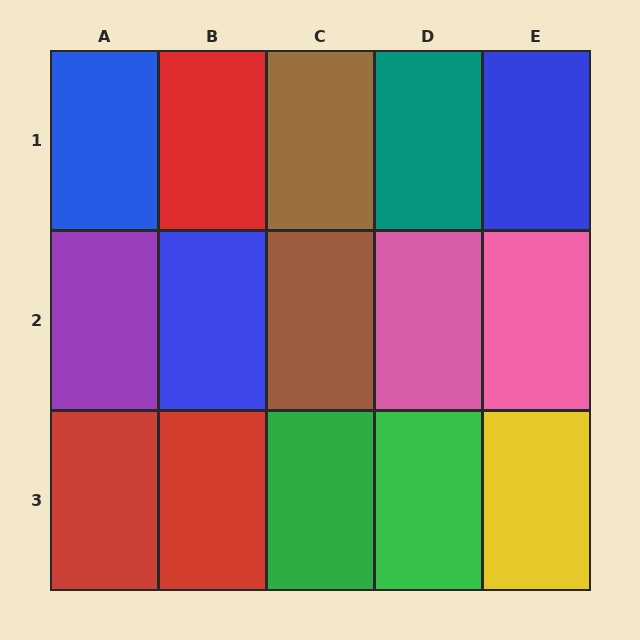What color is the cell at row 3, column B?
Red.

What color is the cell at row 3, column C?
Green.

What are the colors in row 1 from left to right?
Blue, red, brown, teal, blue.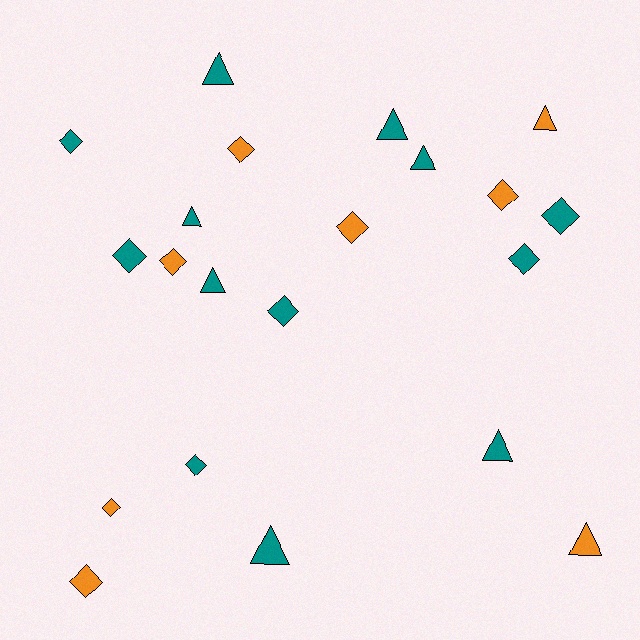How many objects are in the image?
There are 21 objects.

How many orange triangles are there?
There are 2 orange triangles.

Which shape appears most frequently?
Diamond, with 12 objects.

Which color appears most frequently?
Teal, with 13 objects.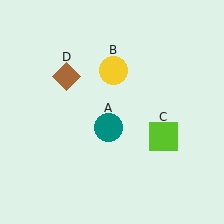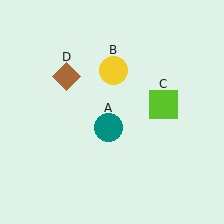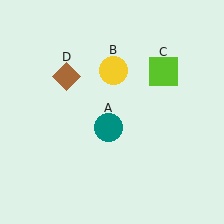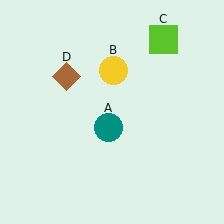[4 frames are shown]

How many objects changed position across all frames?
1 object changed position: lime square (object C).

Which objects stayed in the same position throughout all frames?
Teal circle (object A) and yellow circle (object B) and brown diamond (object D) remained stationary.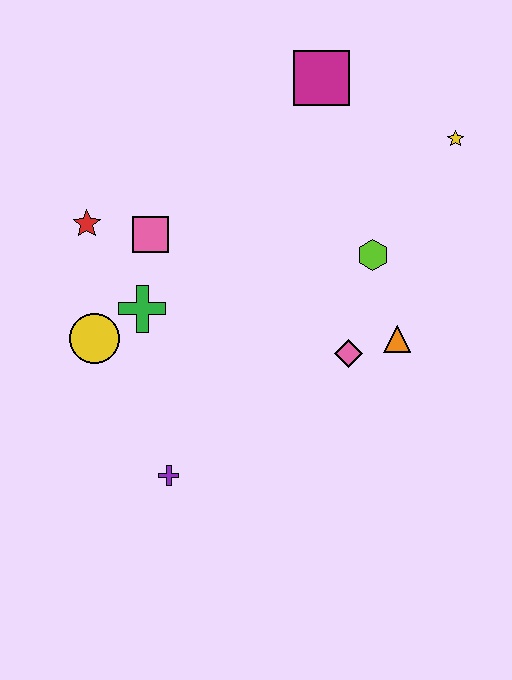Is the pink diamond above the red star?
No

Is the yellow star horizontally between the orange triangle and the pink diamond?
No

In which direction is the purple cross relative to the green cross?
The purple cross is below the green cross.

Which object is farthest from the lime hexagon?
The purple cross is farthest from the lime hexagon.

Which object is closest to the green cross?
The yellow circle is closest to the green cross.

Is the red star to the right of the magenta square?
No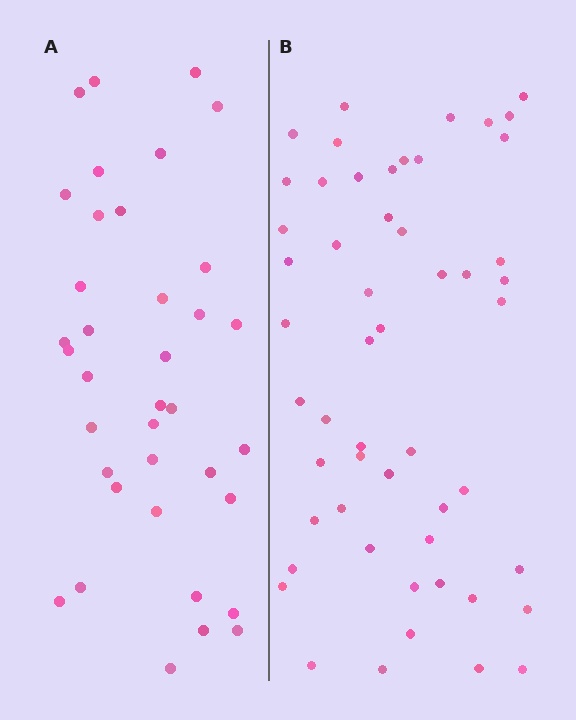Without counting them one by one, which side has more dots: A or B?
Region B (the right region) has more dots.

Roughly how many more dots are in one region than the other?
Region B has approximately 15 more dots than region A.